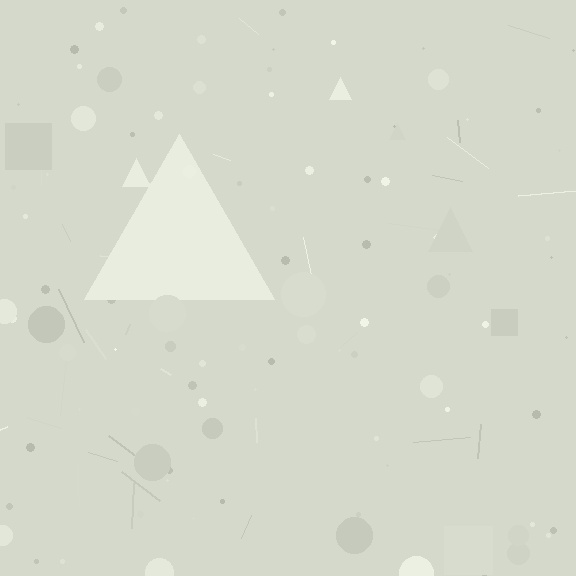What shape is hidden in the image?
A triangle is hidden in the image.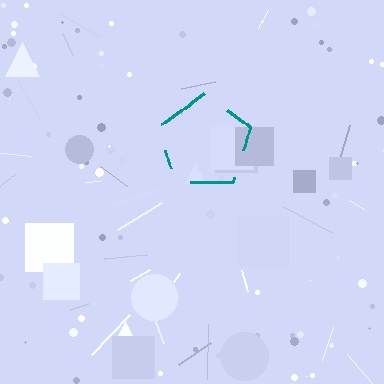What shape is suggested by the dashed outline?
The dashed outline suggests a pentagon.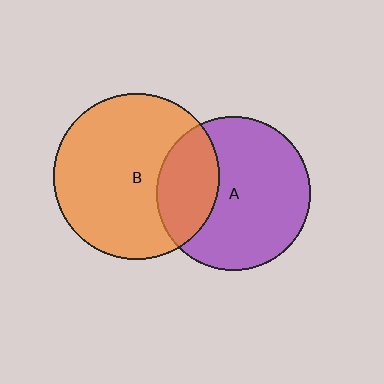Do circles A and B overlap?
Yes.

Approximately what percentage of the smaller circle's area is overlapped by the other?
Approximately 30%.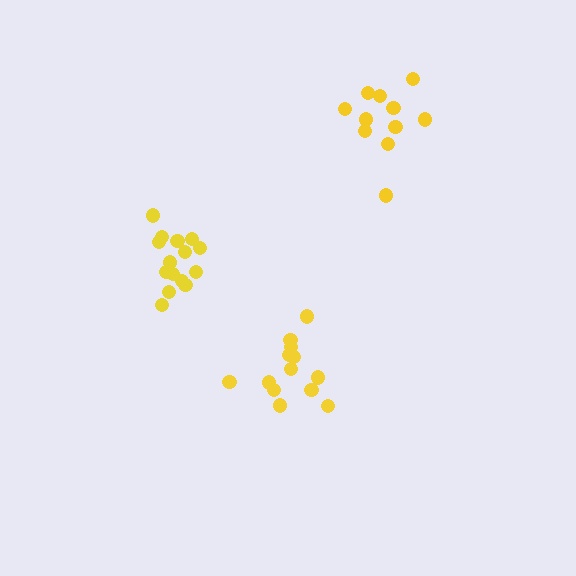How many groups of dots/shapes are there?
There are 3 groups.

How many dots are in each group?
Group 1: 13 dots, Group 2: 11 dots, Group 3: 15 dots (39 total).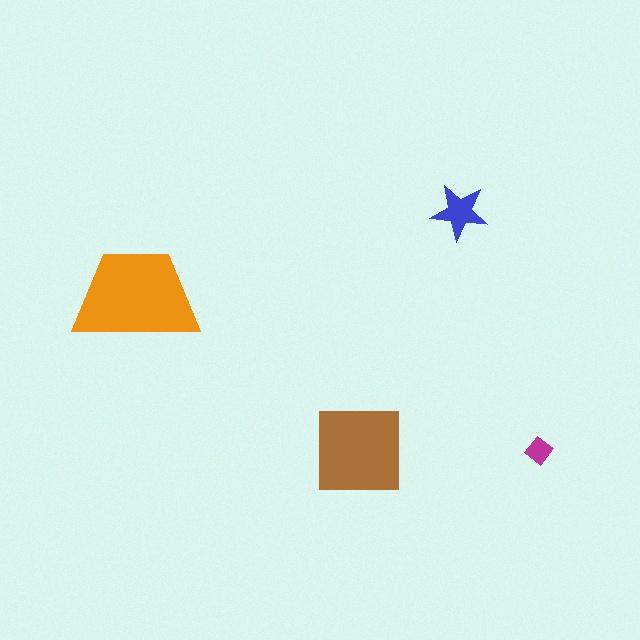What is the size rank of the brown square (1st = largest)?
2nd.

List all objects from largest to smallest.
The orange trapezoid, the brown square, the blue star, the magenta diamond.